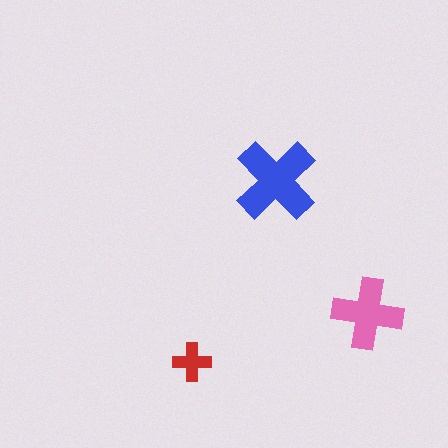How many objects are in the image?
There are 3 objects in the image.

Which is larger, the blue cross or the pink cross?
The blue one.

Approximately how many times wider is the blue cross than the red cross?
About 2 times wider.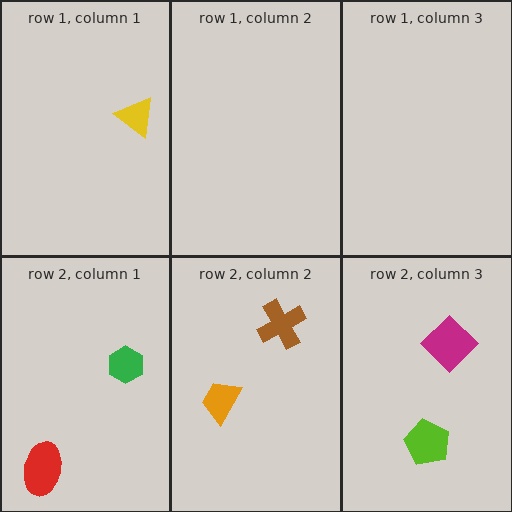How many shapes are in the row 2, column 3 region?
2.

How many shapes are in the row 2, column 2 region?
2.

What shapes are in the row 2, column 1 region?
The green hexagon, the red ellipse.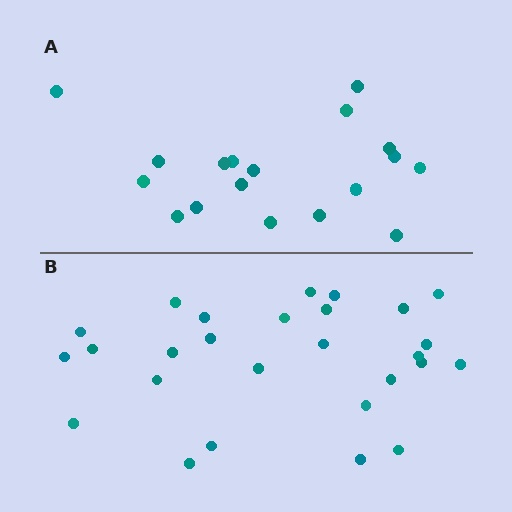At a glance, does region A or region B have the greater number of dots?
Region B (the bottom region) has more dots.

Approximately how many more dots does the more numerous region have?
Region B has roughly 8 or so more dots than region A.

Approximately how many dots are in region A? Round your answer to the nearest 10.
About 20 dots. (The exact count is 18, which rounds to 20.)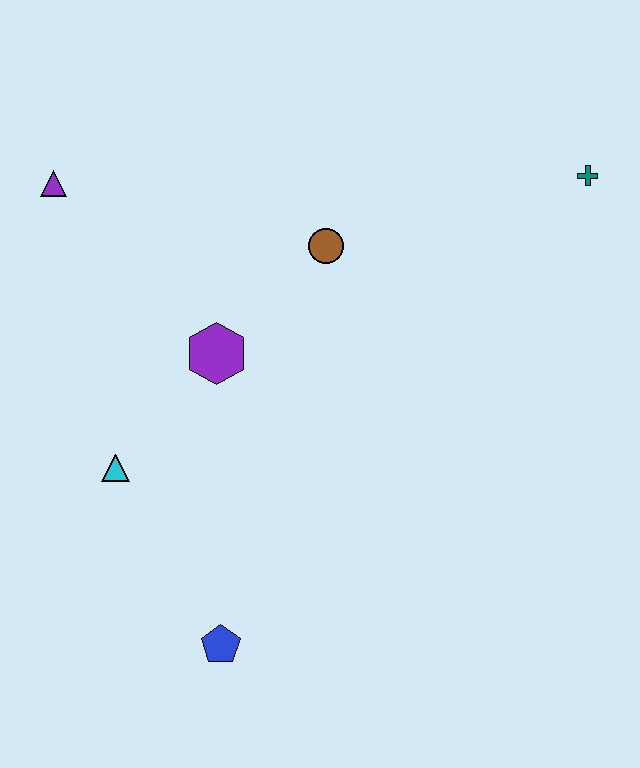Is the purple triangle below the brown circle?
No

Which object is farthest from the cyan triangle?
The teal cross is farthest from the cyan triangle.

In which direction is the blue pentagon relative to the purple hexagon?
The blue pentagon is below the purple hexagon.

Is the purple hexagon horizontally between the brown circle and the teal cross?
No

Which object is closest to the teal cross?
The brown circle is closest to the teal cross.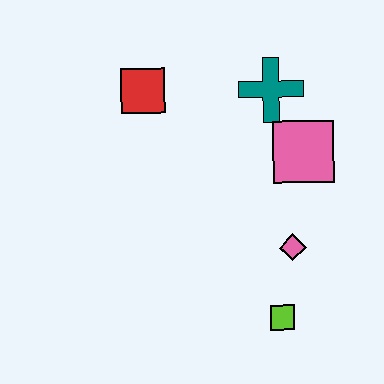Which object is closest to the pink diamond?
The lime square is closest to the pink diamond.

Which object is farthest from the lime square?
The red square is farthest from the lime square.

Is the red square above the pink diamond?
Yes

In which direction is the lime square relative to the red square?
The lime square is below the red square.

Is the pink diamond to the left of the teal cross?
No